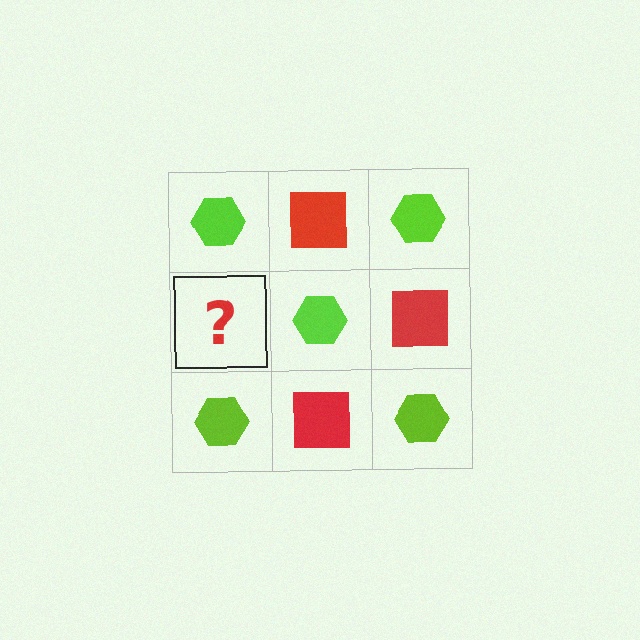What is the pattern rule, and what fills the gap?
The rule is that it alternates lime hexagon and red square in a checkerboard pattern. The gap should be filled with a red square.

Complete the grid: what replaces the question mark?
The question mark should be replaced with a red square.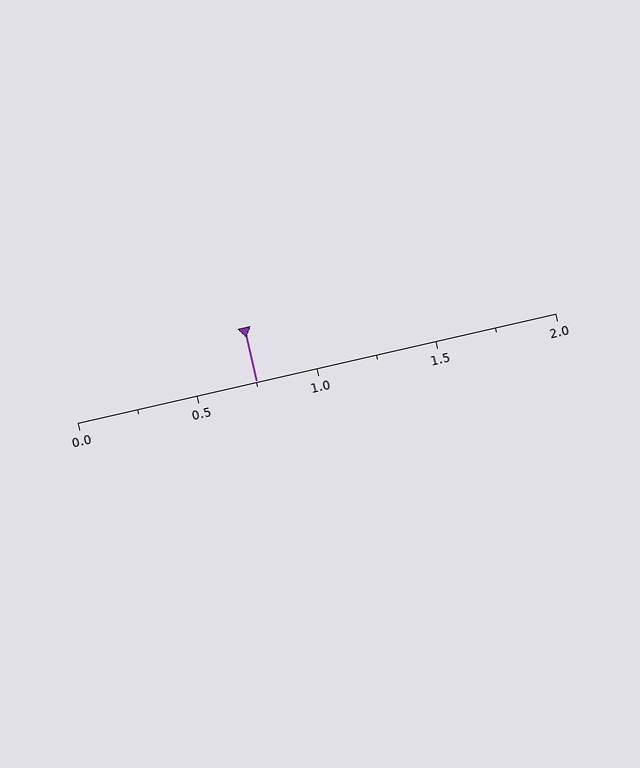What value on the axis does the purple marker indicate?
The marker indicates approximately 0.75.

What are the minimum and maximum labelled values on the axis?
The axis runs from 0.0 to 2.0.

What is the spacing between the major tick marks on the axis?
The major ticks are spaced 0.5 apart.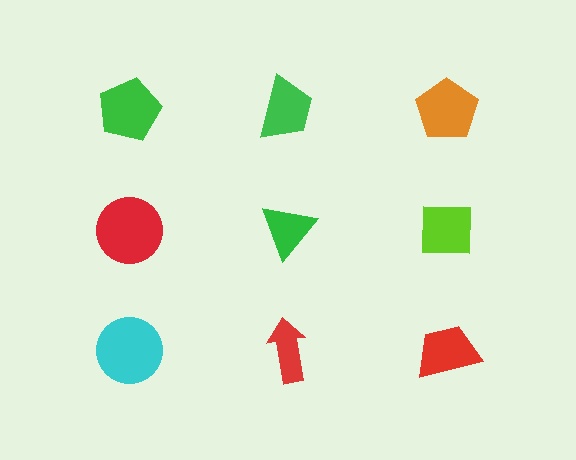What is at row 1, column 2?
A green trapezoid.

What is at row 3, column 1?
A cyan circle.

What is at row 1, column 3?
An orange pentagon.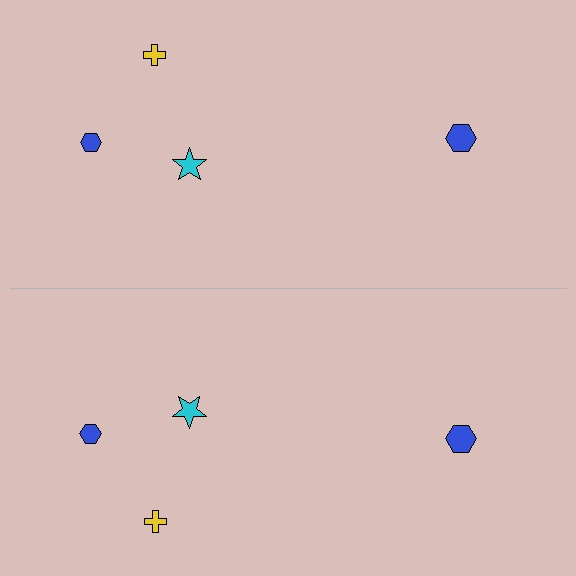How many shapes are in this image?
There are 8 shapes in this image.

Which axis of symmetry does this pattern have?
The pattern has a horizontal axis of symmetry running through the center of the image.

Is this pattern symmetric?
Yes, this pattern has bilateral (reflection) symmetry.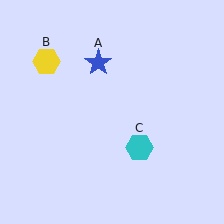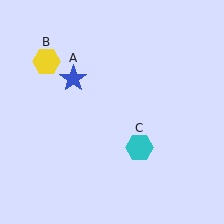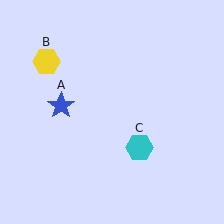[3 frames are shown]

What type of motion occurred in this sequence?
The blue star (object A) rotated counterclockwise around the center of the scene.